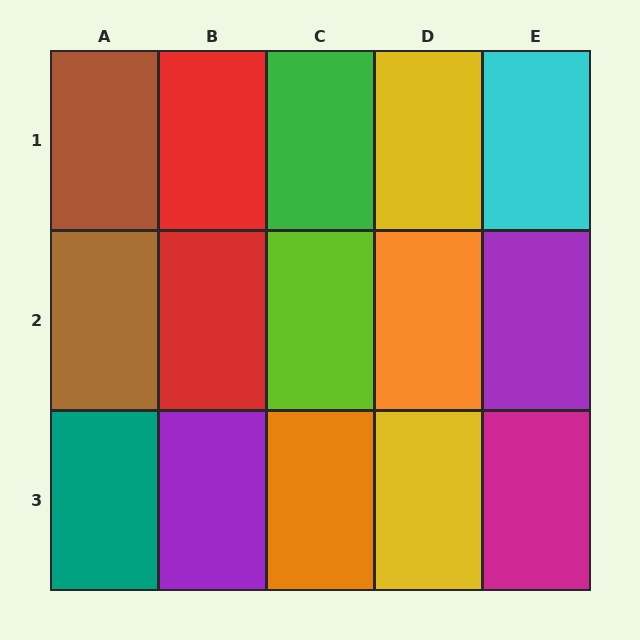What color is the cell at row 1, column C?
Green.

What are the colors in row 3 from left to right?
Teal, purple, orange, yellow, magenta.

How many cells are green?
1 cell is green.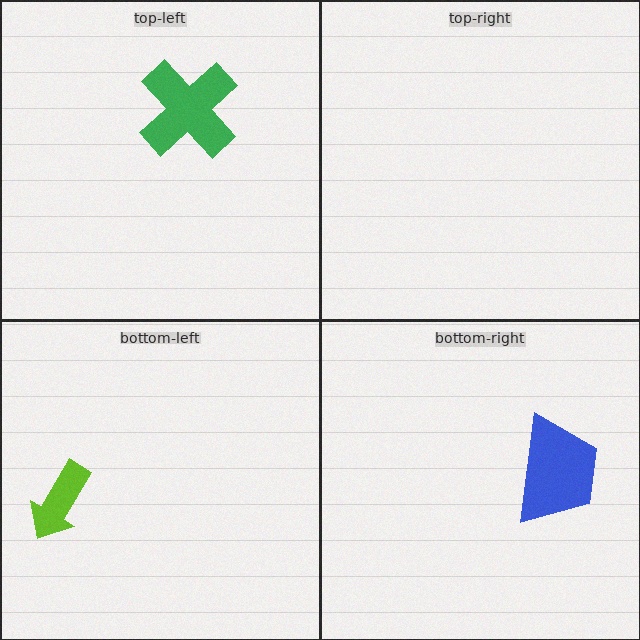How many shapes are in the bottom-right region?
1.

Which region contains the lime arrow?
The bottom-left region.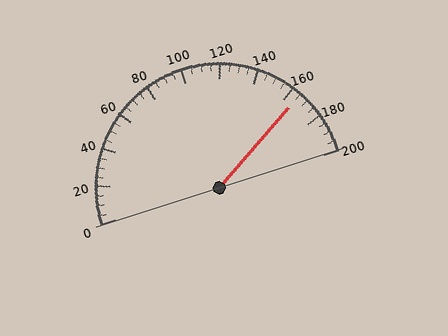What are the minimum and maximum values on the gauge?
The gauge ranges from 0 to 200.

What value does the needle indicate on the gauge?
The needle indicates approximately 165.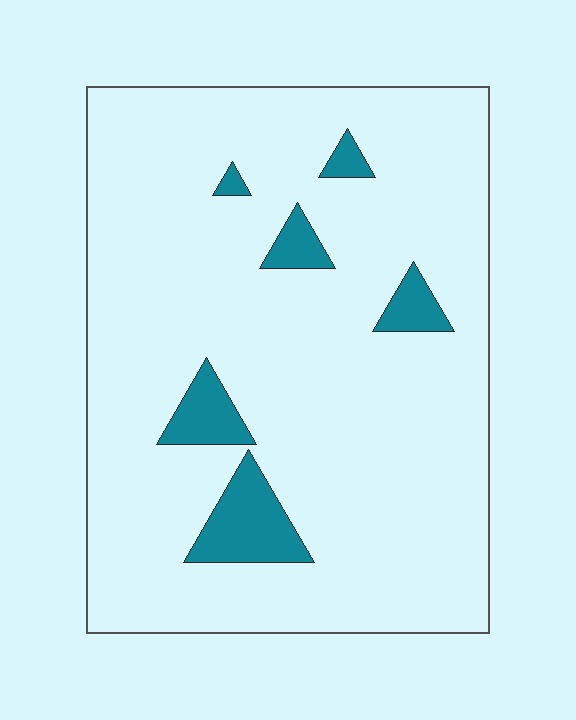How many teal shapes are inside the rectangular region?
6.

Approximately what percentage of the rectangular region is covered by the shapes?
Approximately 10%.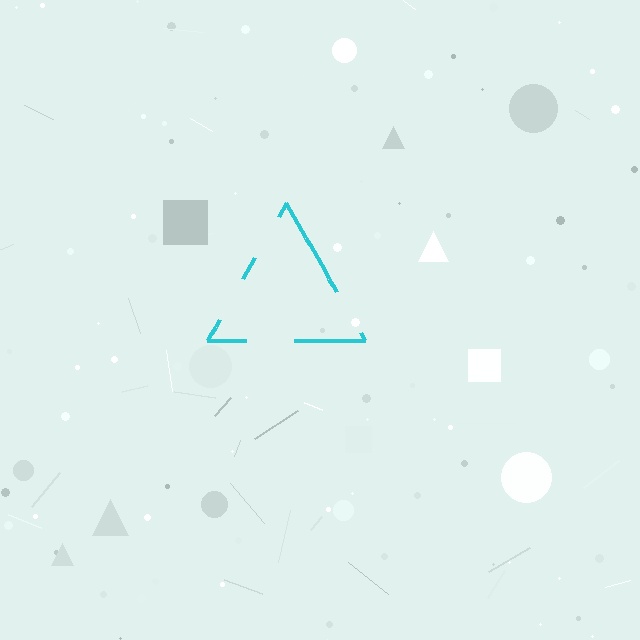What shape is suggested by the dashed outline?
The dashed outline suggests a triangle.